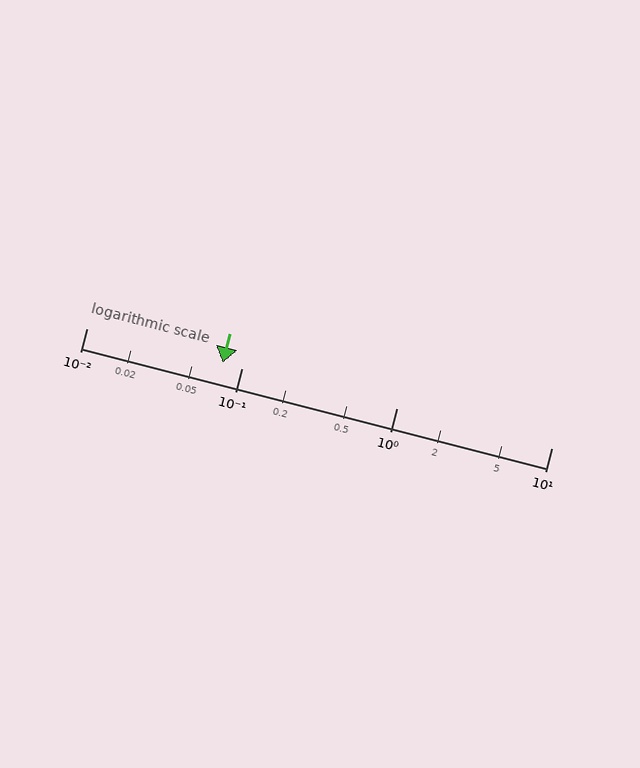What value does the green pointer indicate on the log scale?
The pointer indicates approximately 0.075.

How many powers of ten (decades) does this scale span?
The scale spans 3 decades, from 0.01 to 10.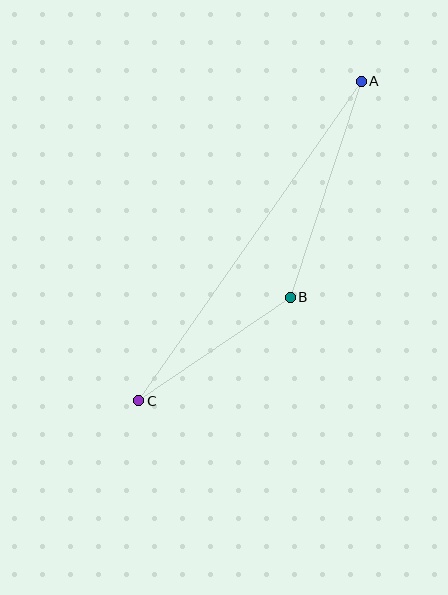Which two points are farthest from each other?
Points A and C are farthest from each other.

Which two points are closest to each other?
Points B and C are closest to each other.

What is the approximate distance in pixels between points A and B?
The distance between A and B is approximately 227 pixels.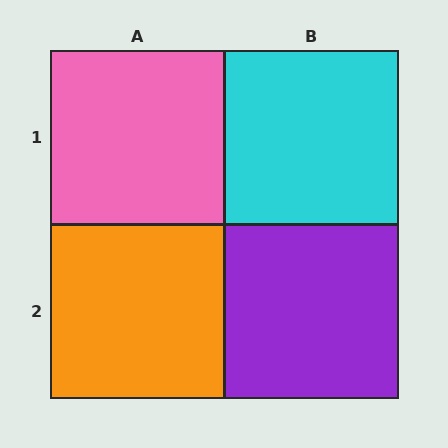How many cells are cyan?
1 cell is cyan.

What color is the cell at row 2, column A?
Orange.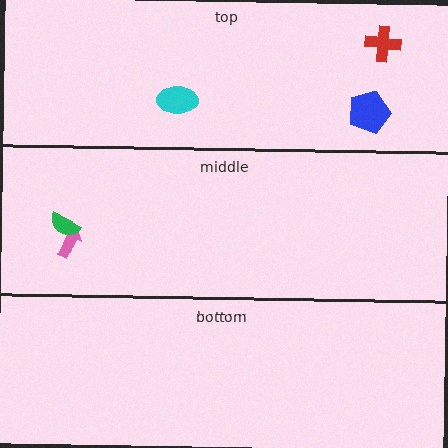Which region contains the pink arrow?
The middle region.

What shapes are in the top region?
The blue pentagon, the cyan ellipse, the red cross.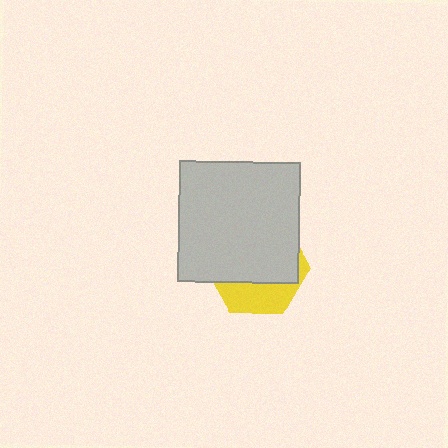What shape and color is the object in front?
The object in front is a light gray square.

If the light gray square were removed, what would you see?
You would see the complete yellow hexagon.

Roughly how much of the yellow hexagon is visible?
A small part of it is visible (roughly 31%).